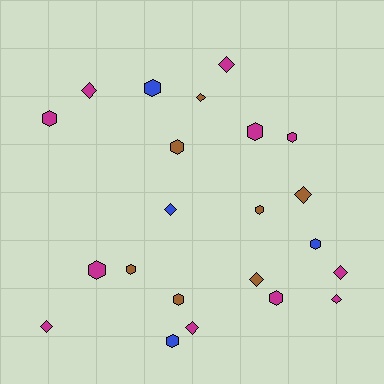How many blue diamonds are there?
There is 1 blue diamond.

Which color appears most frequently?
Magenta, with 11 objects.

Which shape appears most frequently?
Hexagon, with 12 objects.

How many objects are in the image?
There are 22 objects.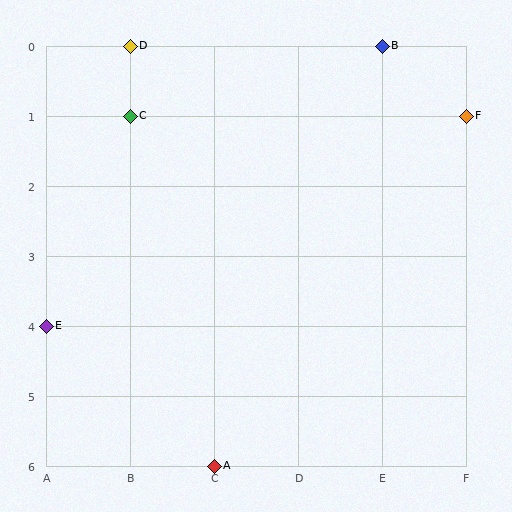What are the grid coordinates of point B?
Point B is at grid coordinates (E, 0).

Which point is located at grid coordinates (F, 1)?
Point F is at (F, 1).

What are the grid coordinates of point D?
Point D is at grid coordinates (B, 0).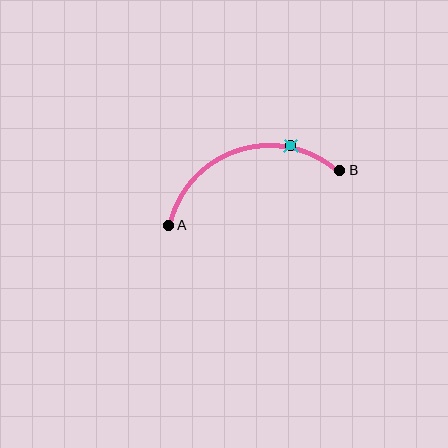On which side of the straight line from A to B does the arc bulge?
The arc bulges above the straight line connecting A and B.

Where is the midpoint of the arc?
The arc midpoint is the point on the curve farthest from the straight line joining A and B. It sits above that line.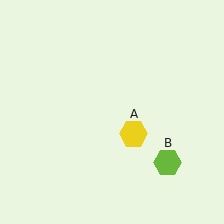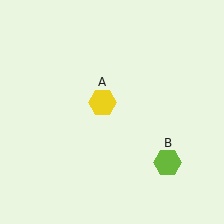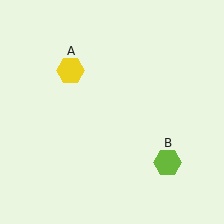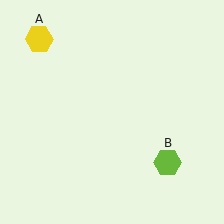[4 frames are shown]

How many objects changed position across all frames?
1 object changed position: yellow hexagon (object A).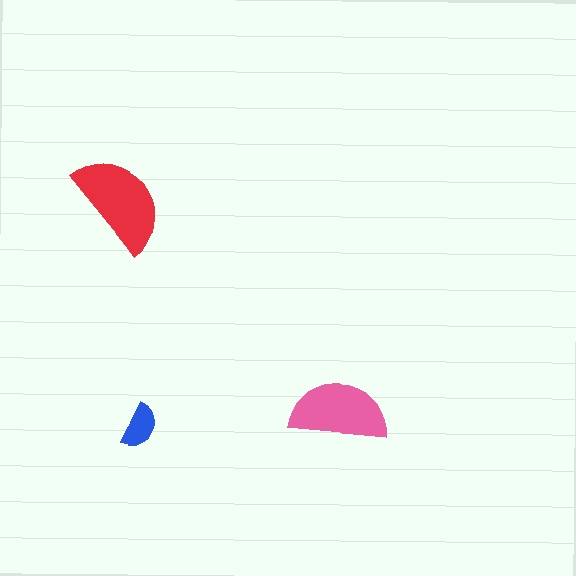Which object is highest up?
The red semicircle is topmost.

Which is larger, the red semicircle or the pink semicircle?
The red one.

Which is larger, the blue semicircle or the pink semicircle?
The pink one.